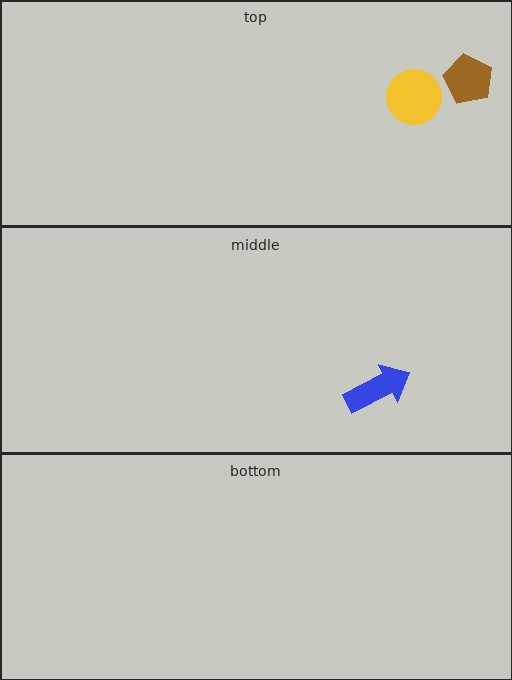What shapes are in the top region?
The yellow circle, the brown pentagon.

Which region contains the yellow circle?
The top region.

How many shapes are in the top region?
2.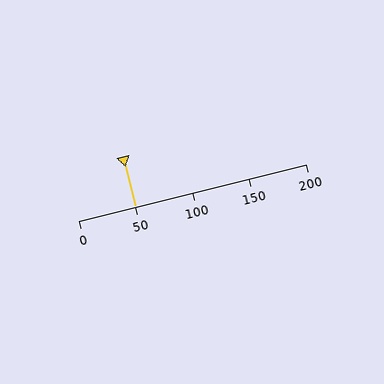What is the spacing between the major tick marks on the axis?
The major ticks are spaced 50 apart.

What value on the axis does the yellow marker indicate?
The marker indicates approximately 50.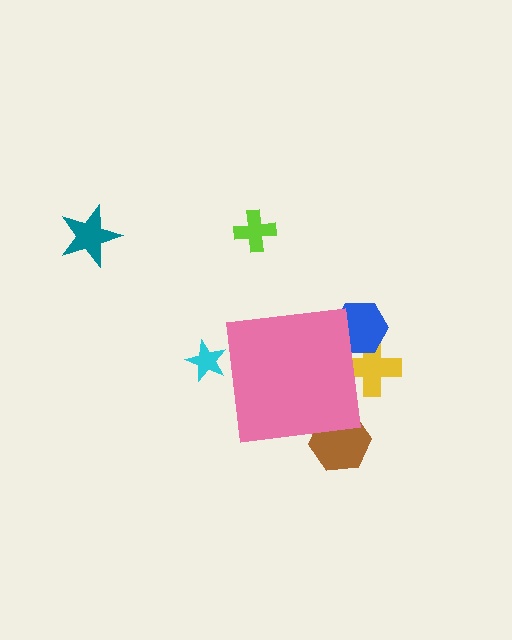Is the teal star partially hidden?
No, the teal star is fully visible.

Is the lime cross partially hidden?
No, the lime cross is fully visible.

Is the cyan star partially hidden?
Yes, the cyan star is partially hidden behind the pink square.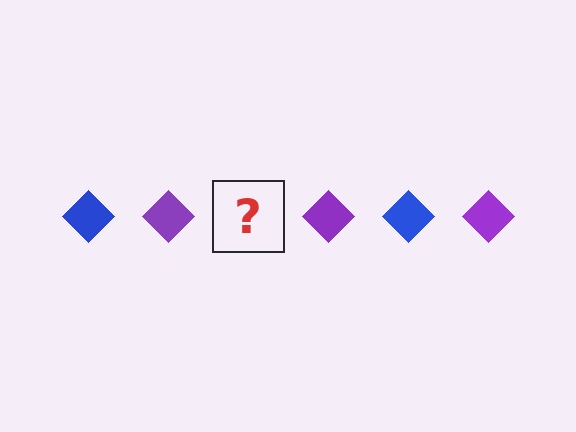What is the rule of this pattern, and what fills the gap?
The rule is that the pattern cycles through blue, purple diamonds. The gap should be filled with a blue diamond.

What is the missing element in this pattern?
The missing element is a blue diamond.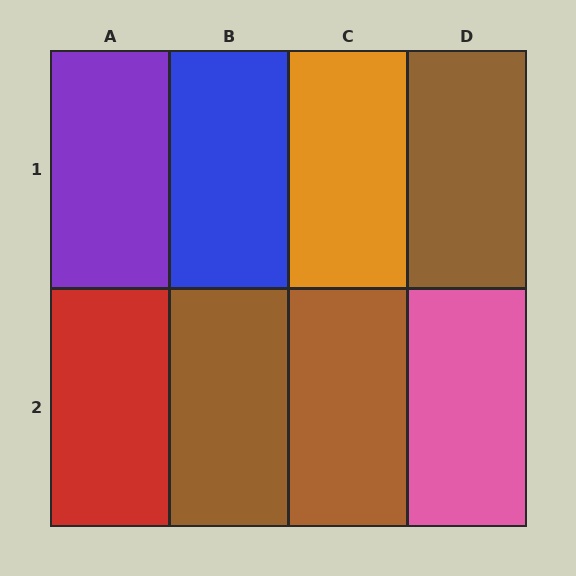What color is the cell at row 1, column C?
Orange.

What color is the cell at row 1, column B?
Blue.